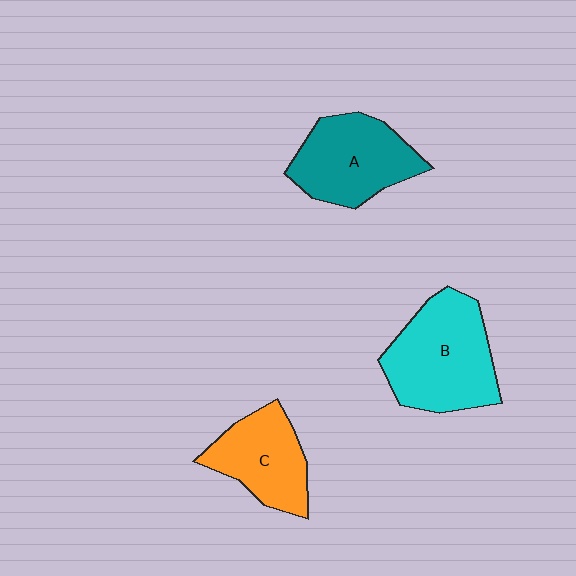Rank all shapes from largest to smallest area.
From largest to smallest: B (cyan), A (teal), C (orange).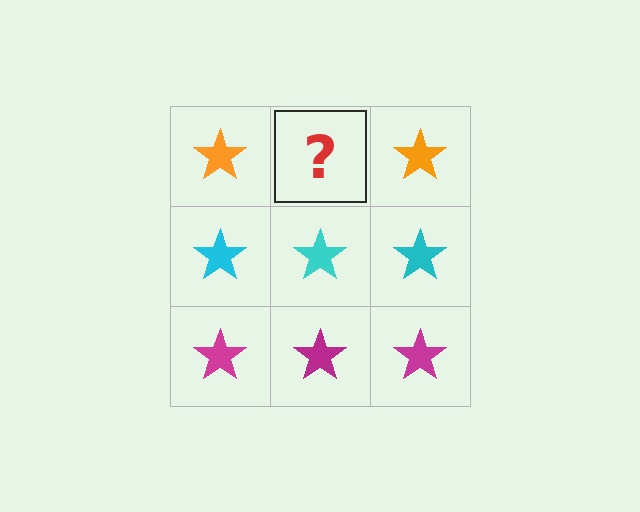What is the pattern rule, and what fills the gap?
The rule is that each row has a consistent color. The gap should be filled with an orange star.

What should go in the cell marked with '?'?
The missing cell should contain an orange star.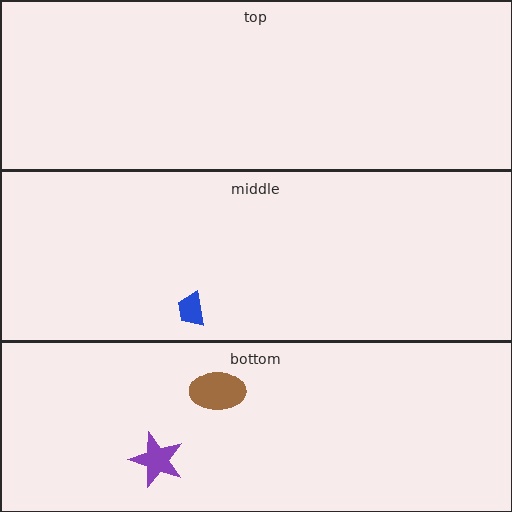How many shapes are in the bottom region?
2.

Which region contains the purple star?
The bottom region.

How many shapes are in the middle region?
1.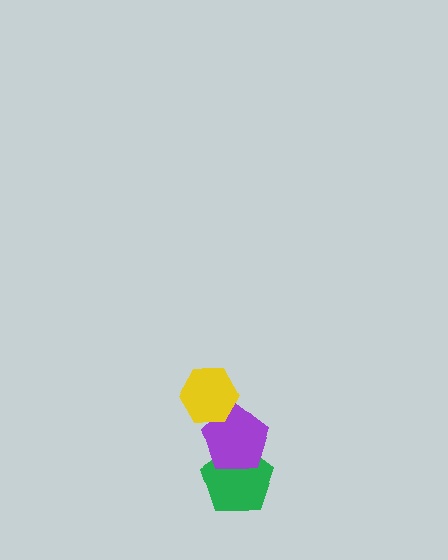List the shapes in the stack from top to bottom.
From top to bottom: the yellow hexagon, the purple pentagon, the green pentagon.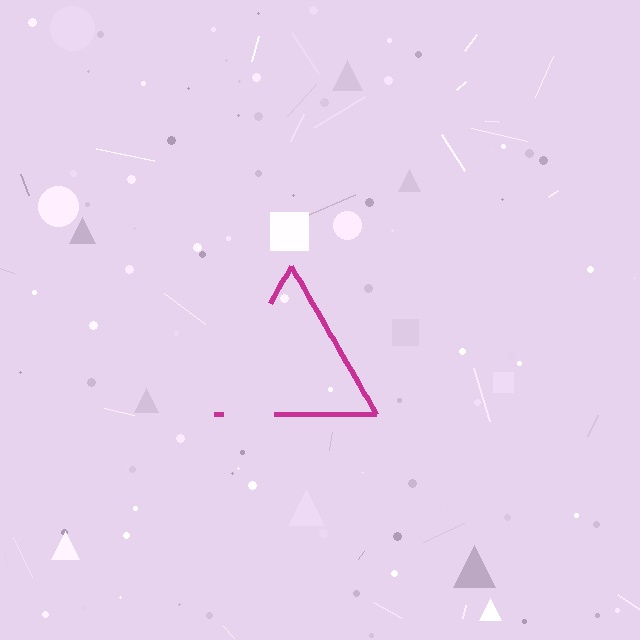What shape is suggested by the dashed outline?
The dashed outline suggests a triangle.